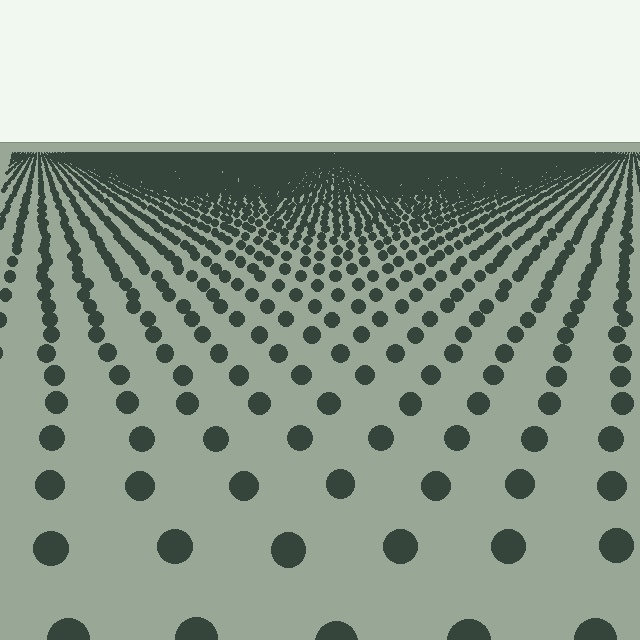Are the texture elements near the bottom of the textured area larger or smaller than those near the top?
Larger. Near the bottom, elements are closer to the viewer and appear at a bigger on-screen size.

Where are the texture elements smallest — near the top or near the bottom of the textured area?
Near the top.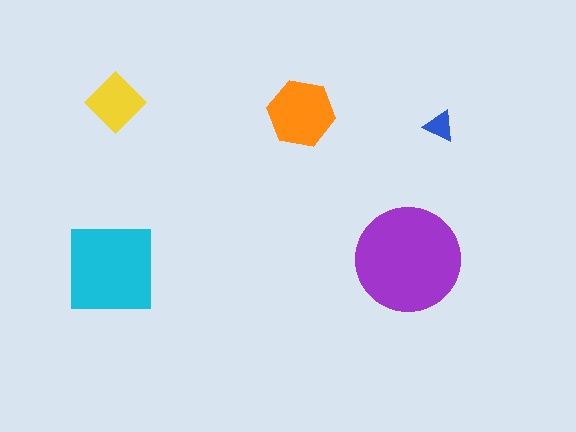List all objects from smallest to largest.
The blue triangle, the yellow diamond, the orange hexagon, the cyan square, the purple circle.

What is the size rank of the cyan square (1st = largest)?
2nd.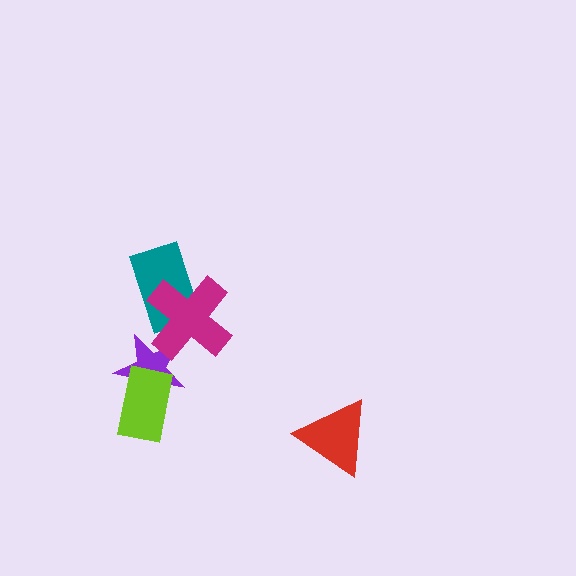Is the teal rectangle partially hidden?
Yes, it is partially covered by another shape.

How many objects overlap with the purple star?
2 objects overlap with the purple star.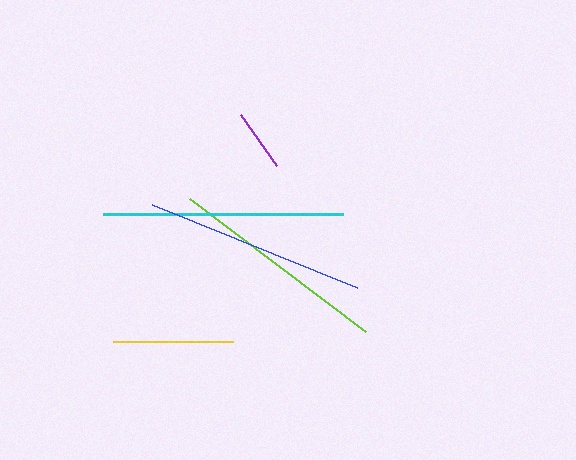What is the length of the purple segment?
The purple segment is approximately 62 pixels long.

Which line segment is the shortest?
The purple line is the shortest at approximately 62 pixels.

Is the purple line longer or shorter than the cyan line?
The cyan line is longer than the purple line.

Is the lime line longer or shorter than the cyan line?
The cyan line is longer than the lime line.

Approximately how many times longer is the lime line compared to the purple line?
The lime line is approximately 3.5 times the length of the purple line.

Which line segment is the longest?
The cyan line is the longest at approximately 240 pixels.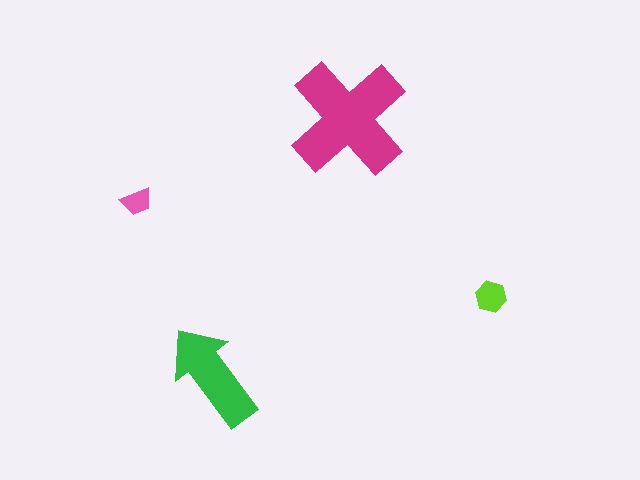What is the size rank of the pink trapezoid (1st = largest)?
4th.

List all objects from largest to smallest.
The magenta cross, the green arrow, the lime hexagon, the pink trapezoid.